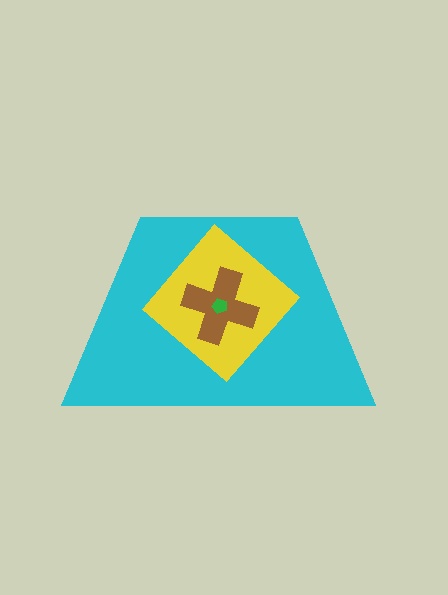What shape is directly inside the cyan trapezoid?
The yellow diamond.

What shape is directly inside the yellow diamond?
The brown cross.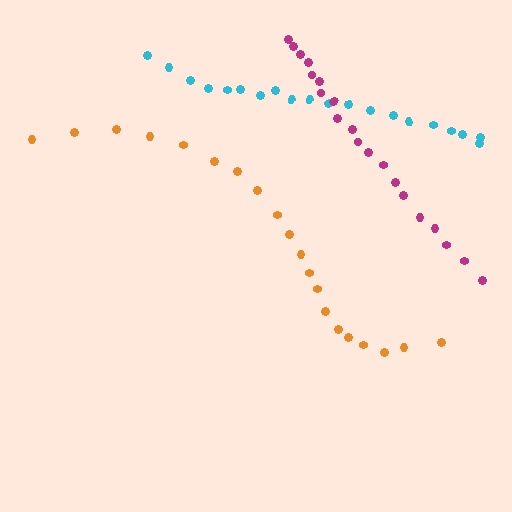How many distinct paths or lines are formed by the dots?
There are 3 distinct paths.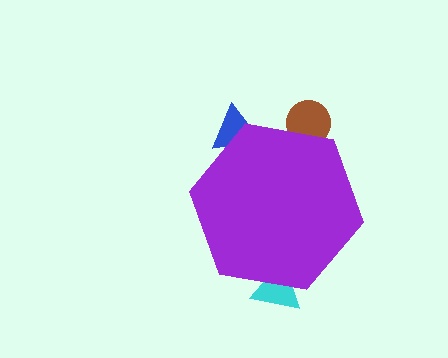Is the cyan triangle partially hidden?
Yes, the cyan triangle is partially hidden behind the purple hexagon.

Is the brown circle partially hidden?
Yes, the brown circle is partially hidden behind the purple hexagon.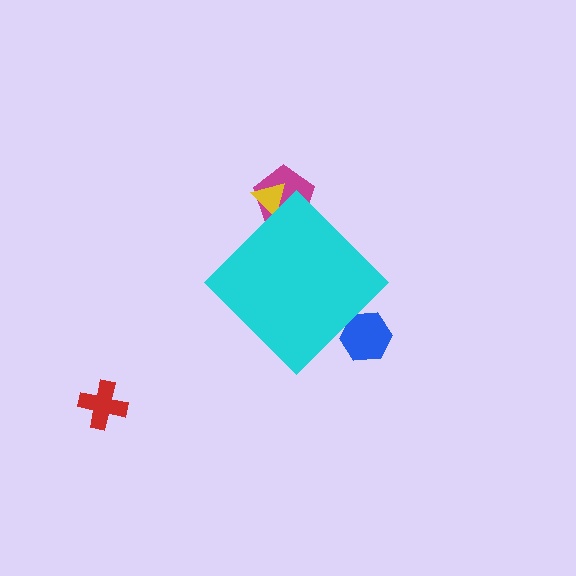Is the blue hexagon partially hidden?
Yes, the blue hexagon is partially hidden behind the cyan diamond.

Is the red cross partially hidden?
No, the red cross is fully visible.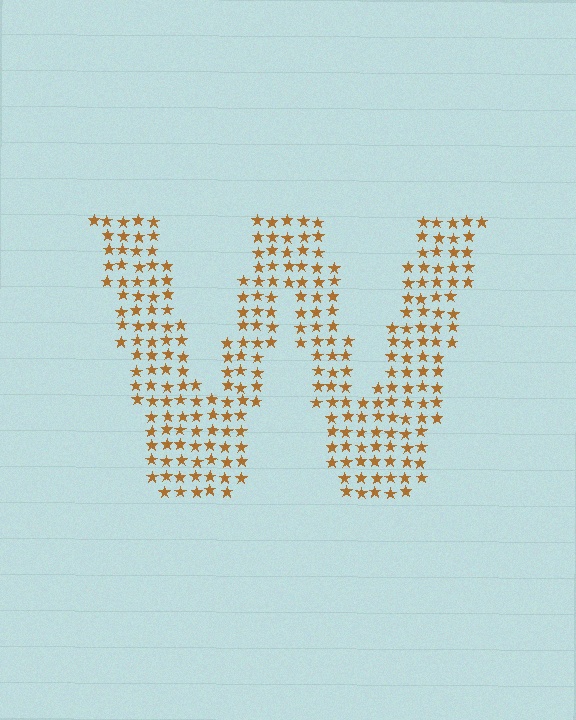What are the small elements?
The small elements are stars.